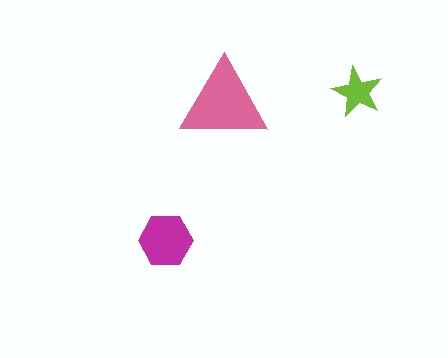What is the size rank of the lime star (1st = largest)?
3rd.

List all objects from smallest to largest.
The lime star, the magenta hexagon, the pink triangle.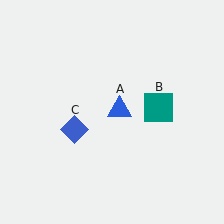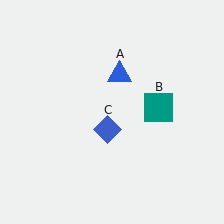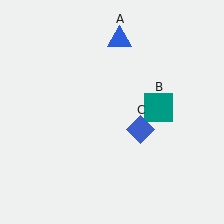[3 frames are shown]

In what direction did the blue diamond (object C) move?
The blue diamond (object C) moved right.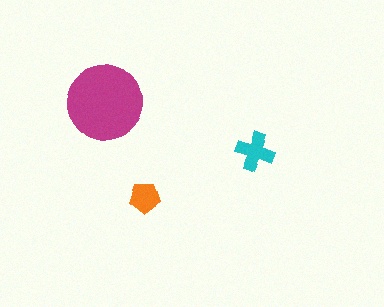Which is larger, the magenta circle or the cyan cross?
The magenta circle.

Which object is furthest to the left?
The magenta circle is leftmost.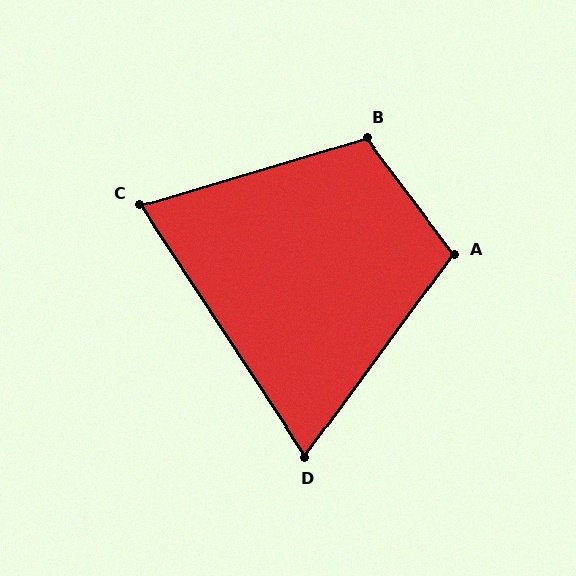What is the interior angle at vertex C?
Approximately 73 degrees (acute).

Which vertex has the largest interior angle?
B, at approximately 110 degrees.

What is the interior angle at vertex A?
Approximately 107 degrees (obtuse).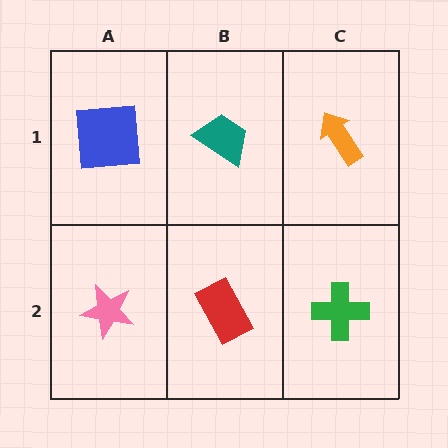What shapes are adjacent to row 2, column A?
A blue square (row 1, column A), a red rectangle (row 2, column B).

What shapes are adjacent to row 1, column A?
A pink star (row 2, column A), a teal trapezoid (row 1, column B).